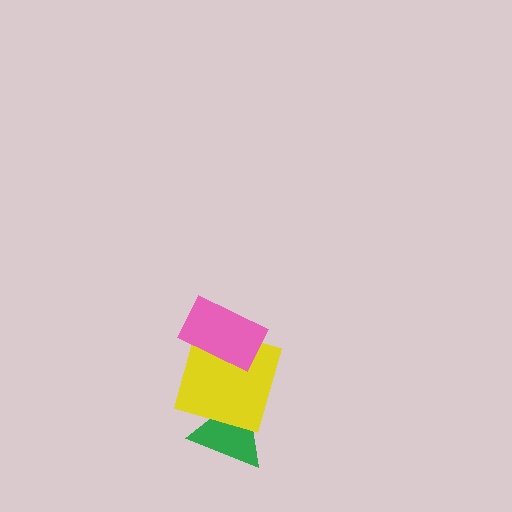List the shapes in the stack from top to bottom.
From top to bottom: the pink rectangle, the yellow square, the green triangle.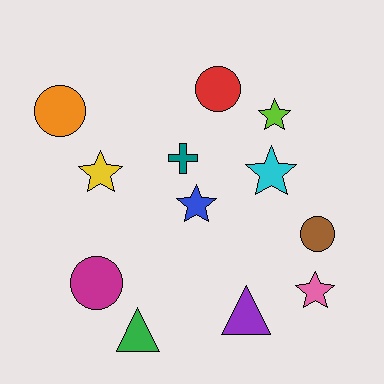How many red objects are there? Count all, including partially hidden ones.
There is 1 red object.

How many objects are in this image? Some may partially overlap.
There are 12 objects.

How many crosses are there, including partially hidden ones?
There is 1 cross.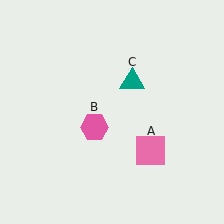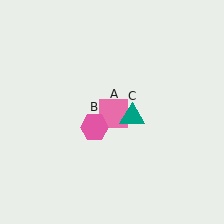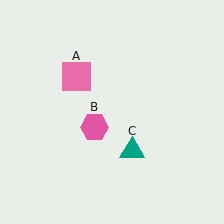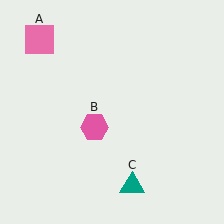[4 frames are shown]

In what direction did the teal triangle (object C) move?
The teal triangle (object C) moved down.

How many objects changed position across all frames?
2 objects changed position: pink square (object A), teal triangle (object C).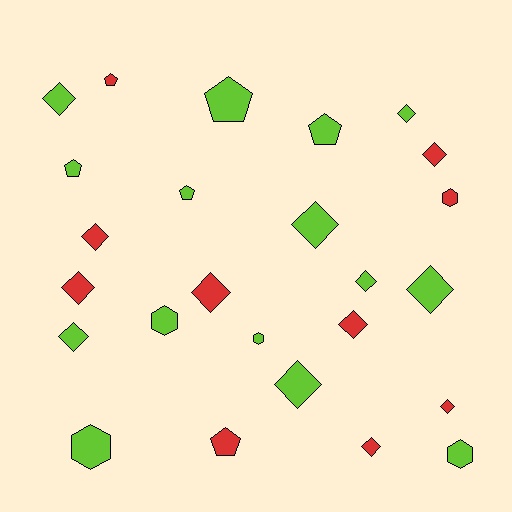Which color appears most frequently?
Lime, with 15 objects.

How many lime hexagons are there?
There are 4 lime hexagons.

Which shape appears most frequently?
Diamond, with 14 objects.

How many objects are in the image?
There are 25 objects.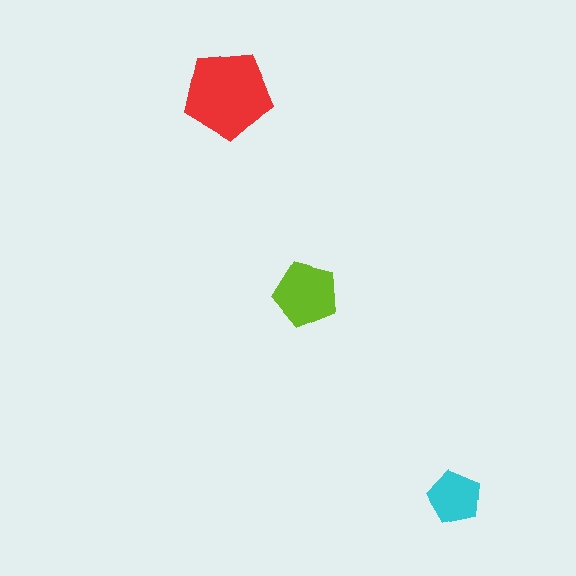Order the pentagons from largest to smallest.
the red one, the lime one, the cyan one.